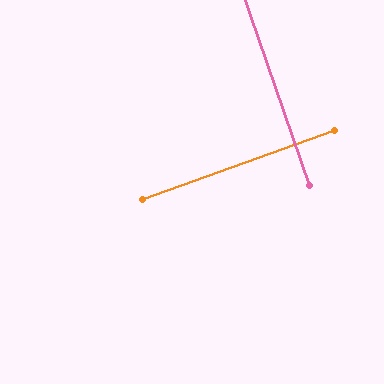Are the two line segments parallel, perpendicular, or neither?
Perpendicular — they meet at approximately 89°.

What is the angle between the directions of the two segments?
Approximately 89 degrees.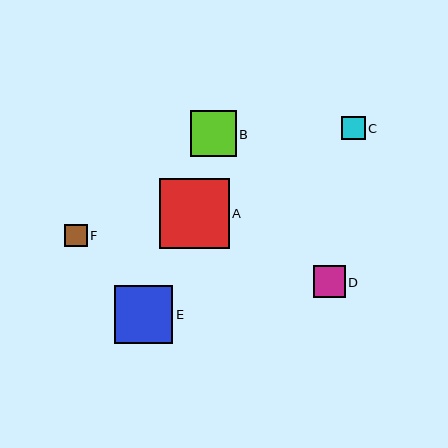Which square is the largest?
Square A is the largest with a size of approximately 70 pixels.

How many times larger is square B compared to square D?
Square B is approximately 1.4 times the size of square D.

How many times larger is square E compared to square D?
Square E is approximately 1.8 times the size of square D.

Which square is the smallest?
Square F is the smallest with a size of approximately 23 pixels.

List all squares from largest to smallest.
From largest to smallest: A, E, B, D, C, F.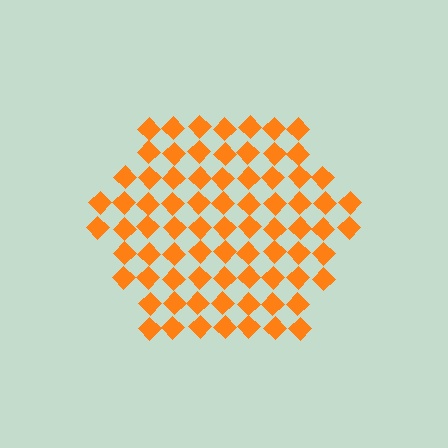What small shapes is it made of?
It is made of small diamonds.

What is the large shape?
The large shape is a hexagon.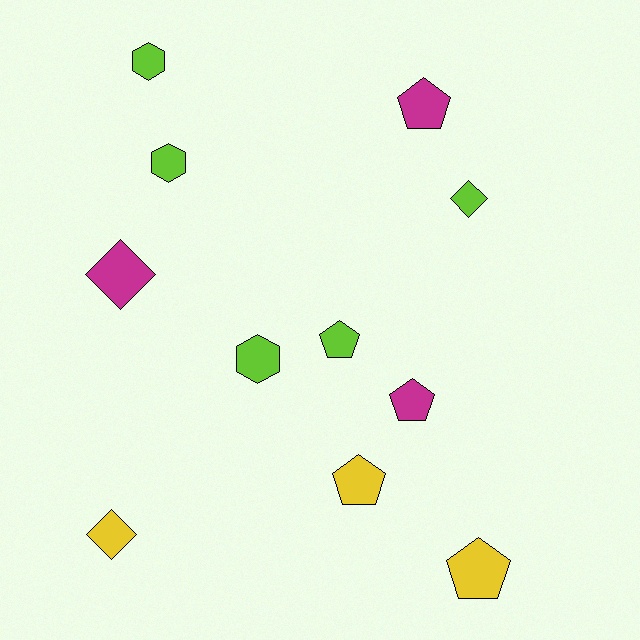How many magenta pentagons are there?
There are 2 magenta pentagons.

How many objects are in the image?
There are 11 objects.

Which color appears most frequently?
Lime, with 5 objects.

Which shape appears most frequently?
Pentagon, with 5 objects.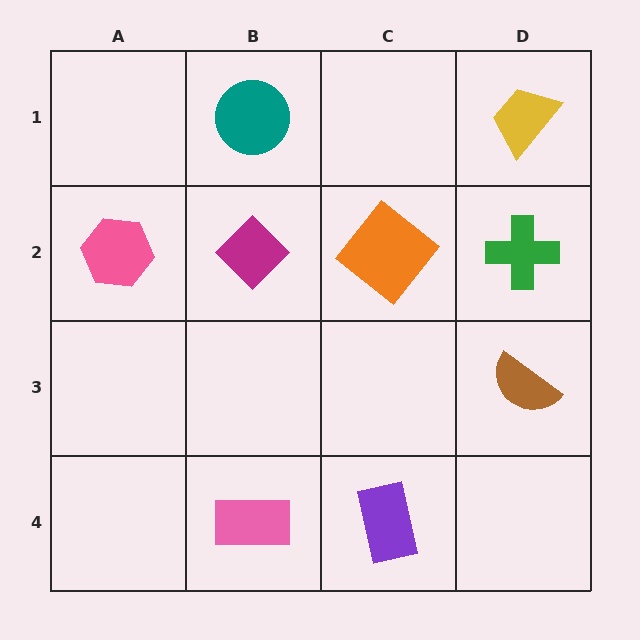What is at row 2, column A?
A pink hexagon.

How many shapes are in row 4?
2 shapes.